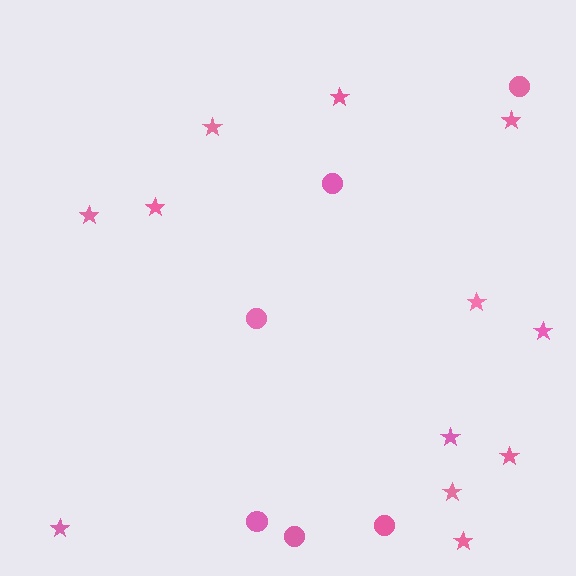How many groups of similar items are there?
There are 2 groups: one group of stars (12) and one group of circles (6).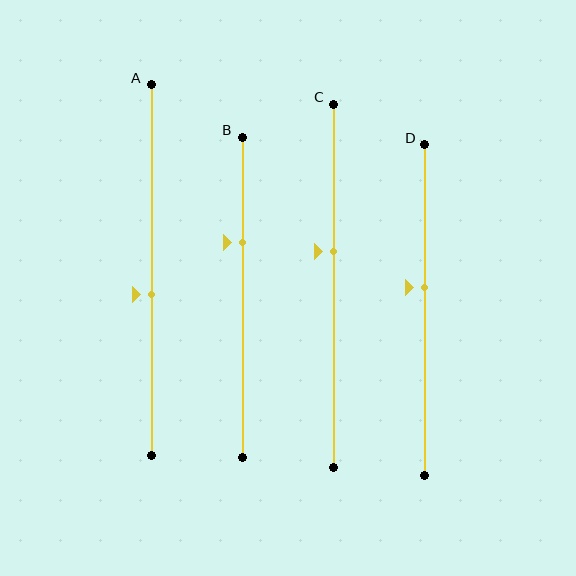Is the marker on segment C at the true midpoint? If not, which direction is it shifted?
No, the marker on segment C is shifted upward by about 9% of the segment length.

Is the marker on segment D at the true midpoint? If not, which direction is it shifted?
No, the marker on segment D is shifted upward by about 7% of the segment length.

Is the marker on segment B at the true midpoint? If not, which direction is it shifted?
No, the marker on segment B is shifted upward by about 17% of the segment length.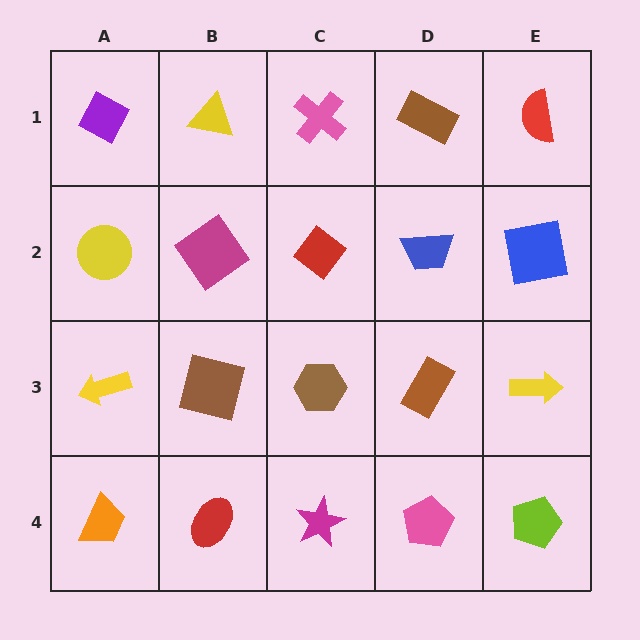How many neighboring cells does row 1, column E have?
2.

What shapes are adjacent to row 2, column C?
A pink cross (row 1, column C), a brown hexagon (row 3, column C), a magenta diamond (row 2, column B), a blue trapezoid (row 2, column D).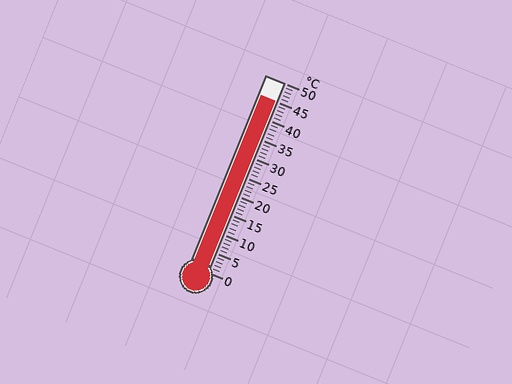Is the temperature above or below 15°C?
The temperature is above 15°C.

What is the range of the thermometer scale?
The thermometer scale ranges from 0°C to 50°C.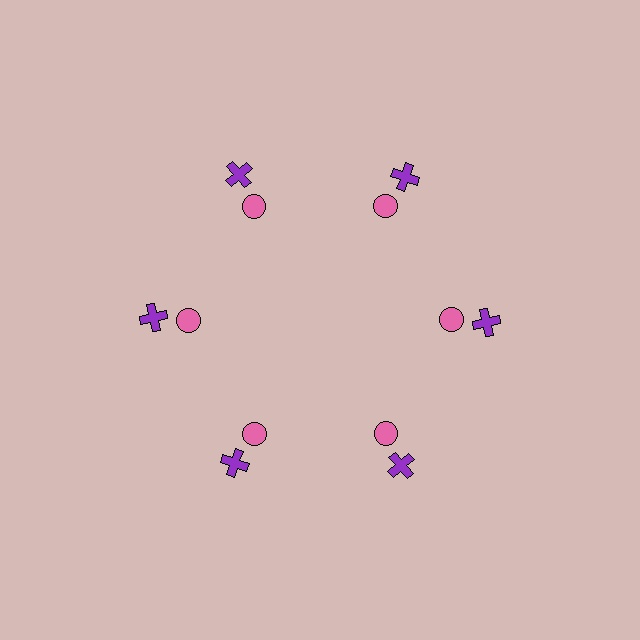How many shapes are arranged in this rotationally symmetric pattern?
There are 12 shapes, arranged in 6 groups of 2.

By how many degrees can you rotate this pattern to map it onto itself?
The pattern maps onto itself every 60 degrees of rotation.